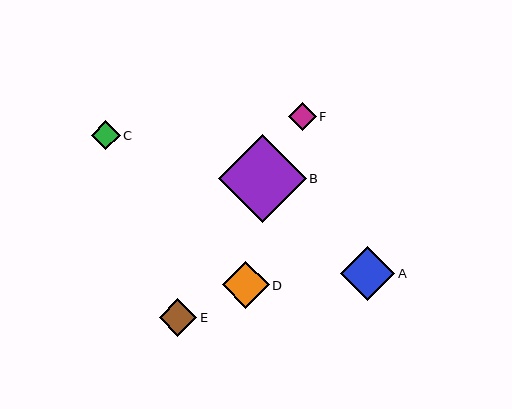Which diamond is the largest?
Diamond B is the largest with a size of approximately 88 pixels.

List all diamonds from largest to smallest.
From largest to smallest: B, A, D, E, C, F.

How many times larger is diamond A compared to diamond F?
Diamond A is approximately 1.9 times the size of diamond F.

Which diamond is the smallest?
Diamond F is the smallest with a size of approximately 28 pixels.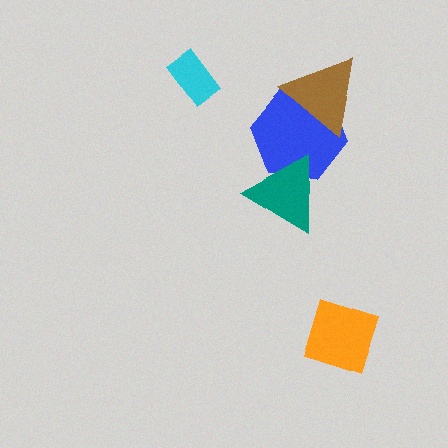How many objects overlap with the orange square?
0 objects overlap with the orange square.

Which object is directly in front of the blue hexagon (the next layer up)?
The teal triangle is directly in front of the blue hexagon.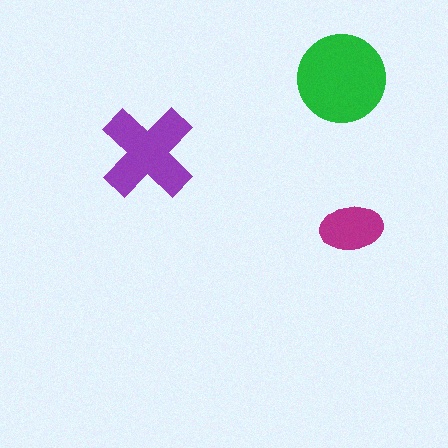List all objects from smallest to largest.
The magenta ellipse, the purple cross, the green circle.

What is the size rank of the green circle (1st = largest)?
1st.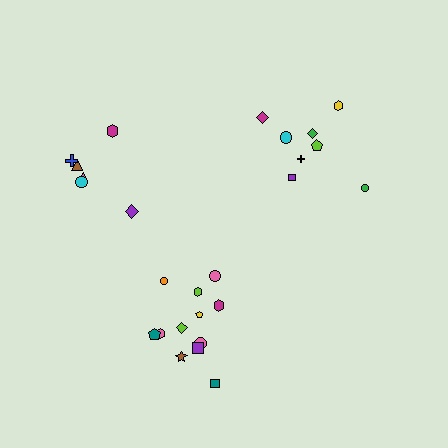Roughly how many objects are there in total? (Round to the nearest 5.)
Roughly 25 objects in total.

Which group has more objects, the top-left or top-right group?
The top-right group.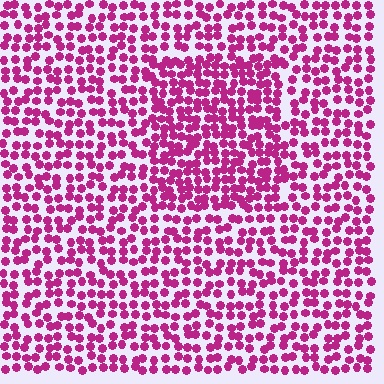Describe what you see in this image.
The image contains small magenta elements arranged at two different densities. A rectangle-shaped region is visible where the elements are more densely packed than the surrounding area.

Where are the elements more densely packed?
The elements are more densely packed inside the rectangle boundary.